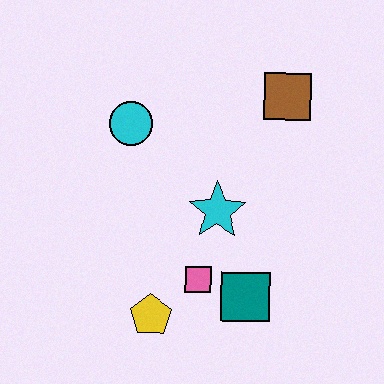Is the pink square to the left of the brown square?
Yes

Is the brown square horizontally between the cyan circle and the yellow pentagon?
No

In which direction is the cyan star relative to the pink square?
The cyan star is above the pink square.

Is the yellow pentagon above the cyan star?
No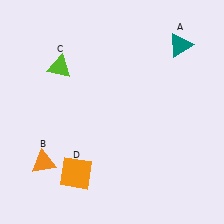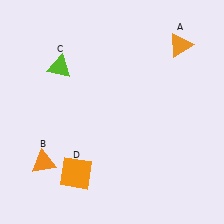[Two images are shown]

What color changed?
The triangle (A) changed from teal in Image 1 to orange in Image 2.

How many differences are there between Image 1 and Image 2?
There is 1 difference between the two images.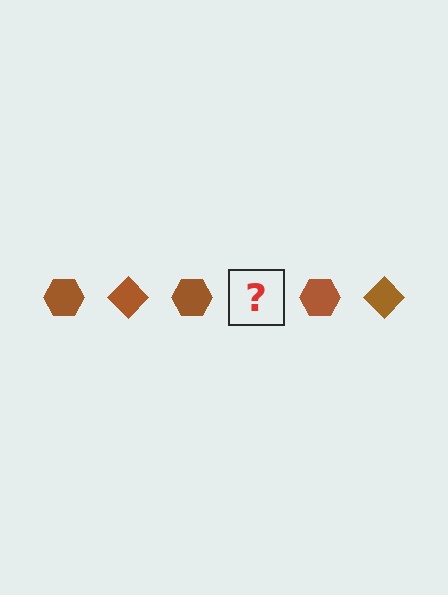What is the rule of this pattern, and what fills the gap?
The rule is that the pattern cycles through hexagon, diamond shapes in brown. The gap should be filled with a brown diamond.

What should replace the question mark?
The question mark should be replaced with a brown diamond.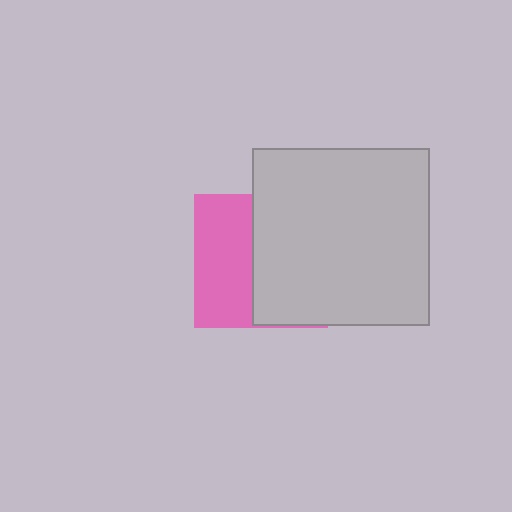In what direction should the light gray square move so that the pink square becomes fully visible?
The light gray square should move right. That is the shortest direction to clear the overlap and leave the pink square fully visible.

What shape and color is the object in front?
The object in front is a light gray square.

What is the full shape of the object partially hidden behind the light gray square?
The partially hidden object is a pink square.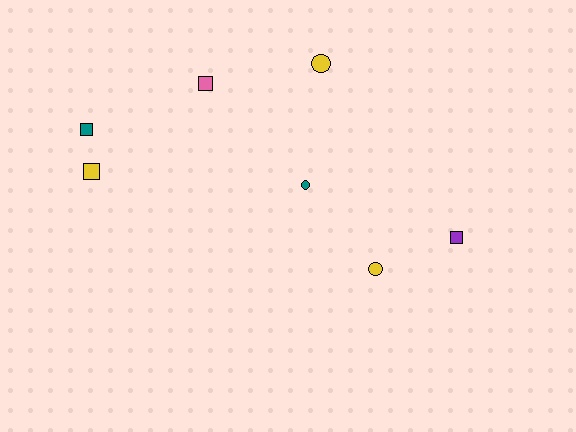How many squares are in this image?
There are 4 squares.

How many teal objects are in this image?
There are 2 teal objects.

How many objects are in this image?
There are 7 objects.